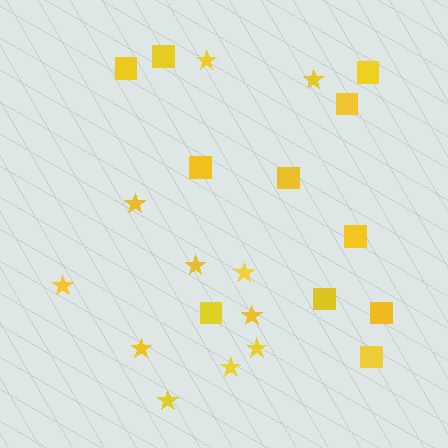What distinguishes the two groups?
There are 2 groups: one group of stars (11) and one group of squares (11).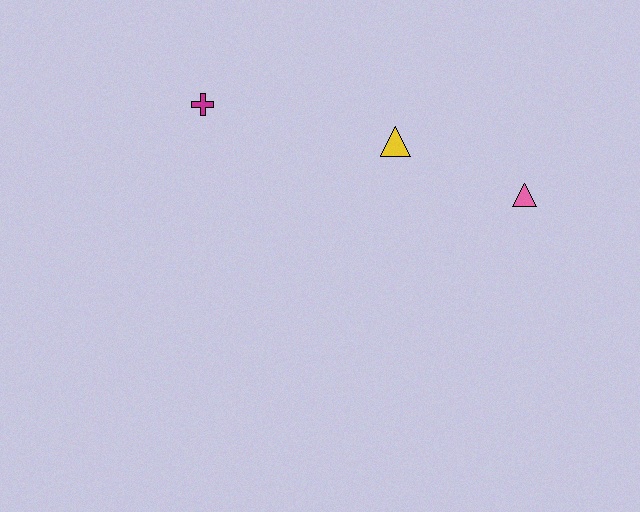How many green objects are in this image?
There are no green objects.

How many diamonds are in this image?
There are no diamonds.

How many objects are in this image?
There are 3 objects.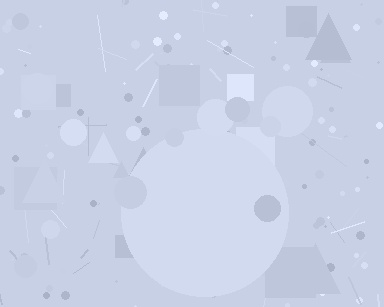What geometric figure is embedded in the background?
A circle is embedded in the background.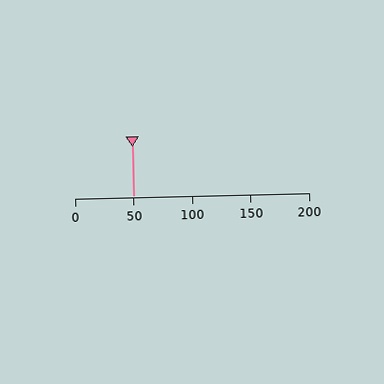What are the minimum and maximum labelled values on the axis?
The axis runs from 0 to 200.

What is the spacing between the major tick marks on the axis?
The major ticks are spaced 50 apart.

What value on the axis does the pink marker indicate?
The marker indicates approximately 50.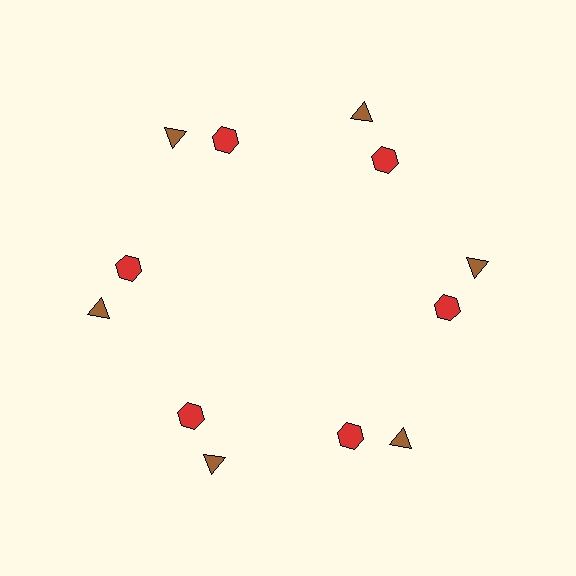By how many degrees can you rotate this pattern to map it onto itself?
The pattern maps onto itself every 60 degrees of rotation.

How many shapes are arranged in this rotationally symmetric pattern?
There are 12 shapes, arranged in 6 groups of 2.